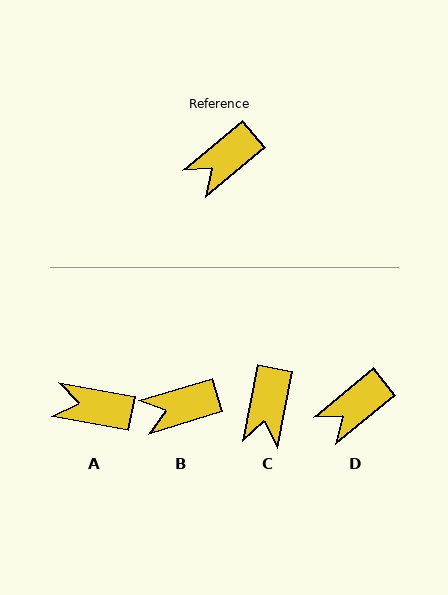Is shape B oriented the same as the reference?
No, it is off by about 23 degrees.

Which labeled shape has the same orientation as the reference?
D.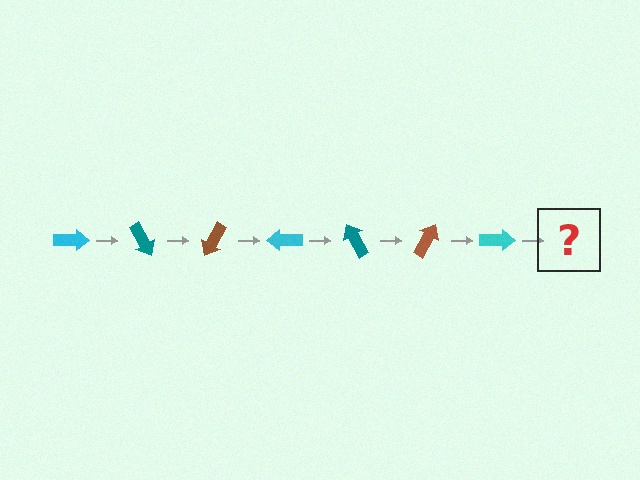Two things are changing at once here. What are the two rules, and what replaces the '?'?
The two rules are that it rotates 60 degrees each step and the color cycles through cyan, teal, and brown. The '?' should be a teal arrow, rotated 420 degrees from the start.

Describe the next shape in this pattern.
It should be a teal arrow, rotated 420 degrees from the start.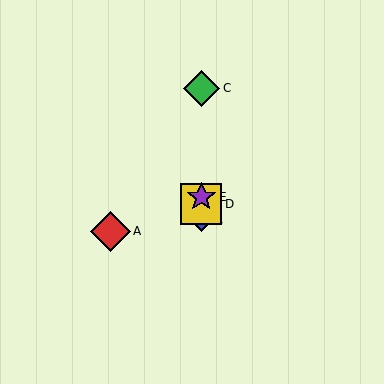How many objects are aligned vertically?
4 objects (B, C, D, E) are aligned vertically.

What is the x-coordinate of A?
Object A is at x≈110.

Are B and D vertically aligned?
Yes, both are at x≈201.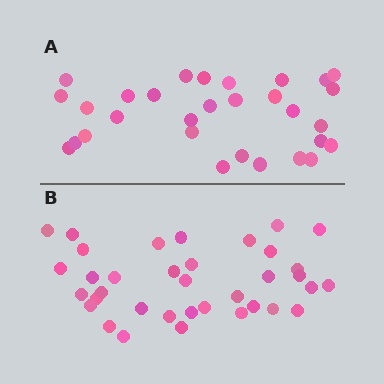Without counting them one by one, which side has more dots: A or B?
Region B (the bottom region) has more dots.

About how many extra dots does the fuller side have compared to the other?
Region B has about 6 more dots than region A.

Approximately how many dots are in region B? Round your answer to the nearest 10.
About 40 dots. (The exact count is 36, which rounds to 40.)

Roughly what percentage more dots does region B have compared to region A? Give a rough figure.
About 20% more.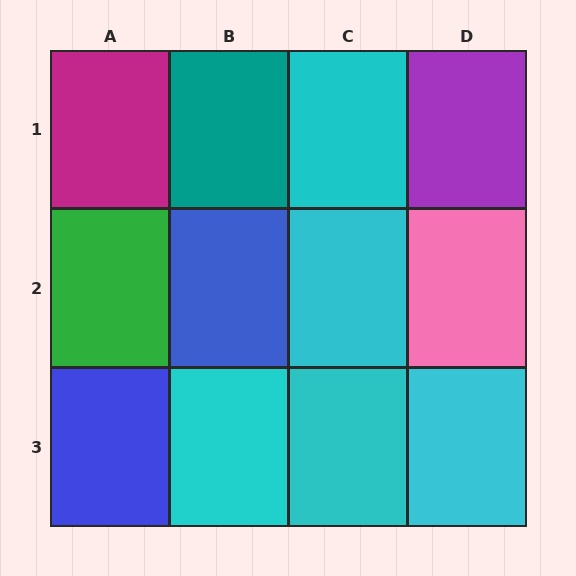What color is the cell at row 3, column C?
Cyan.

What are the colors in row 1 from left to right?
Magenta, teal, cyan, purple.